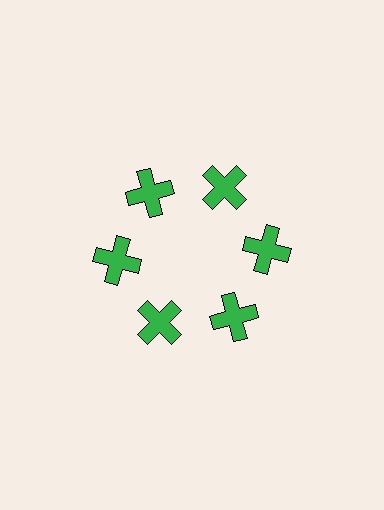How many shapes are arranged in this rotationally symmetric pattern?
There are 6 shapes, arranged in 6 groups of 1.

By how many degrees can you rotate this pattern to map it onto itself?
The pattern maps onto itself every 60 degrees of rotation.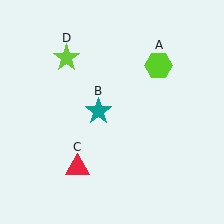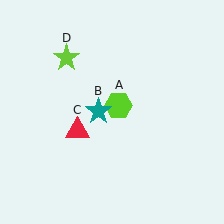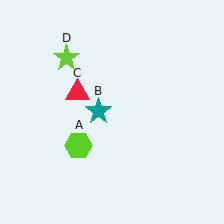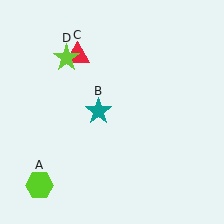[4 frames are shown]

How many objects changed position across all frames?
2 objects changed position: lime hexagon (object A), red triangle (object C).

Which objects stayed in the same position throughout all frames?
Teal star (object B) and lime star (object D) remained stationary.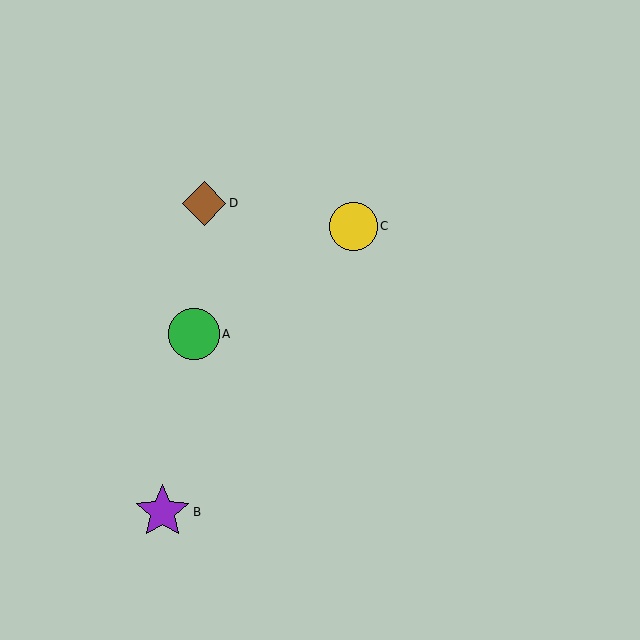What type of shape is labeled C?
Shape C is a yellow circle.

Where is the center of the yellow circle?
The center of the yellow circle is at (353, 226).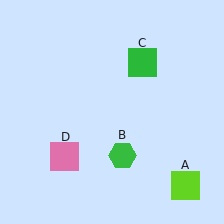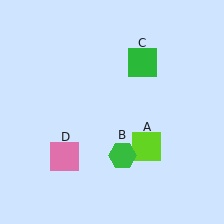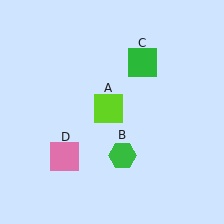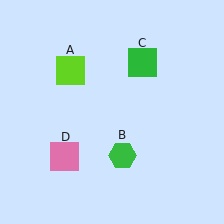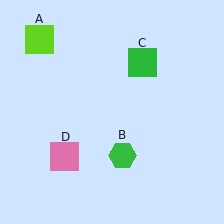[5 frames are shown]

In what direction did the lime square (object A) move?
The lime square (object A) moved up and to the left.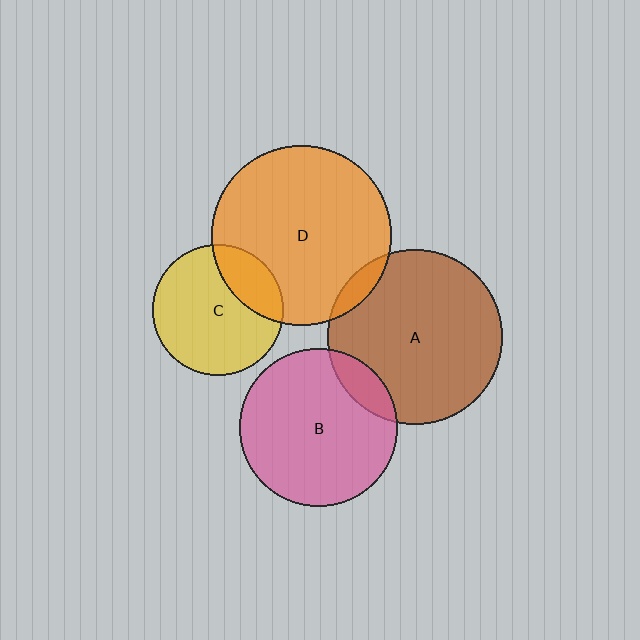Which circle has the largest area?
Circle D (orange).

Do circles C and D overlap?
Yes.